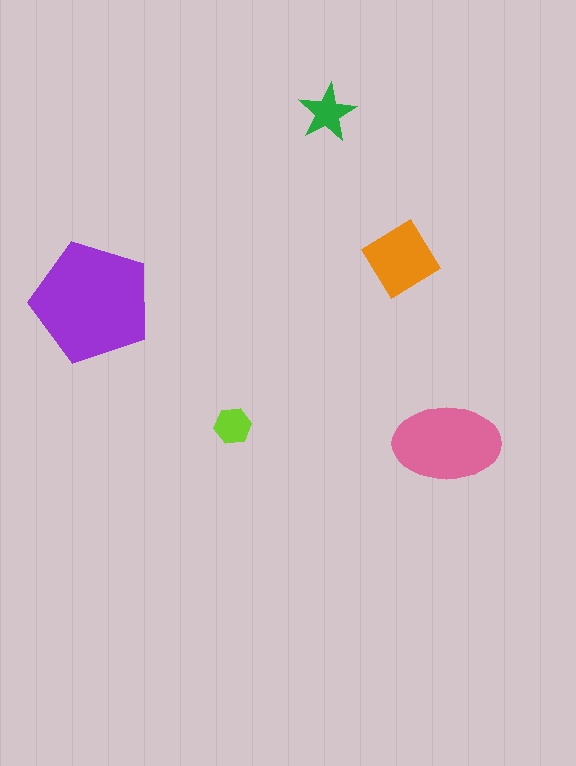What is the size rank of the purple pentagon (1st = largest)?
1st.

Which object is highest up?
The green star is topmost.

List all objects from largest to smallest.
The purple pentagon, the pink ellipse, the orange diamond, the green star, the lime hexagon.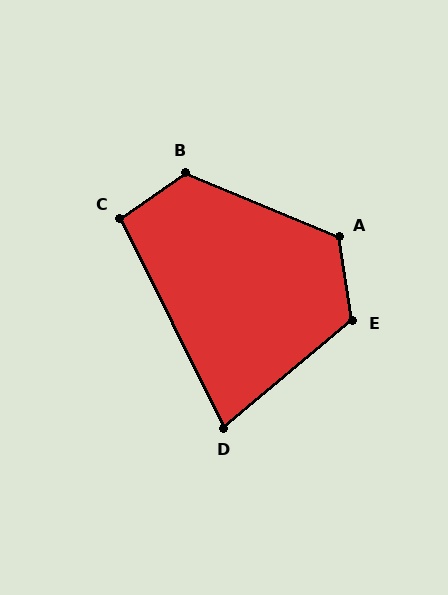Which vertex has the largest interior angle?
B, at approximately 122 degrees.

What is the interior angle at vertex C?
Approximately 99 degrees (obtuse).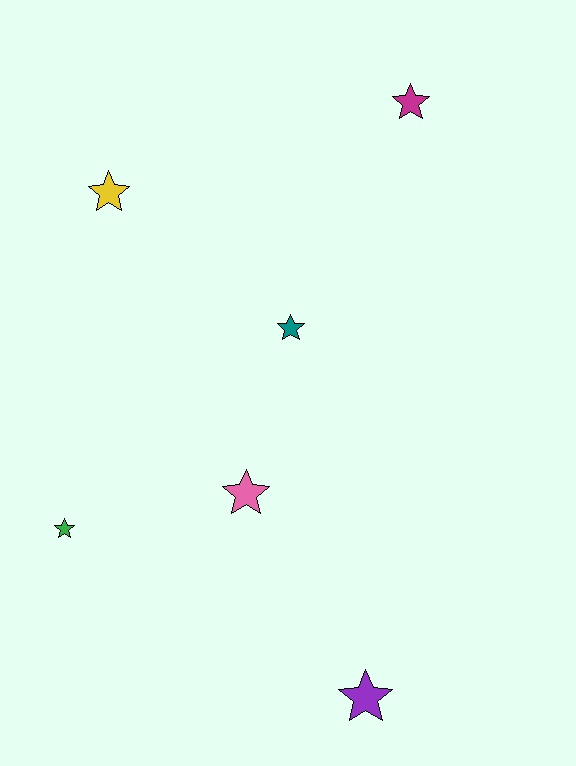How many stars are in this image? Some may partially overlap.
There are 6 stars.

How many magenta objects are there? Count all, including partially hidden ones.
There is 1 magenta object.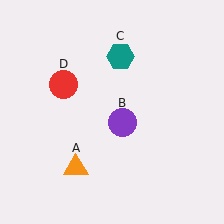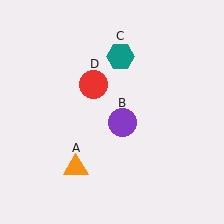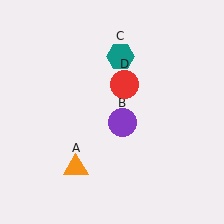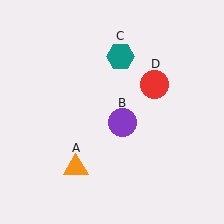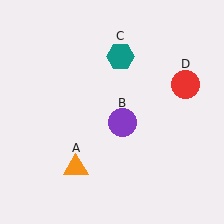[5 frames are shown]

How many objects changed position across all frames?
1 object changed position: red circle (object D).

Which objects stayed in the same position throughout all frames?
Orange triangle (object A) and purple circle (object B) and teal hexagon (object C) remained stationary.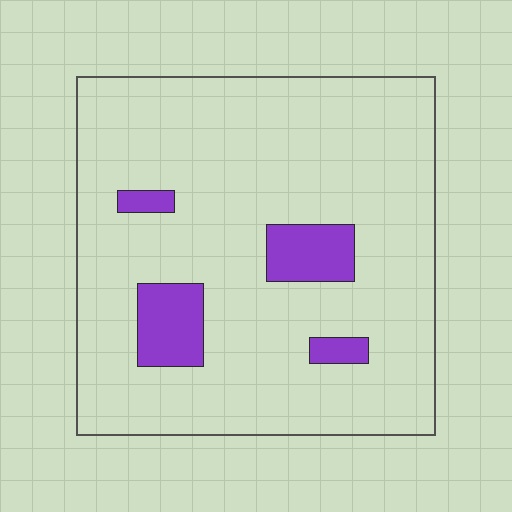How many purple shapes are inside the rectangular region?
4.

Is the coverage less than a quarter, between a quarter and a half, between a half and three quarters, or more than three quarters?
Less than a quarter.